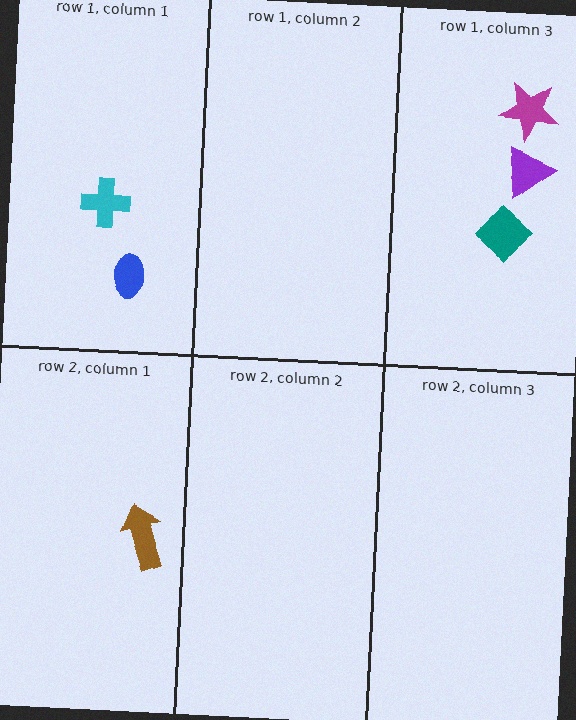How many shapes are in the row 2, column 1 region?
1.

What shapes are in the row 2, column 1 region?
The brown arrow.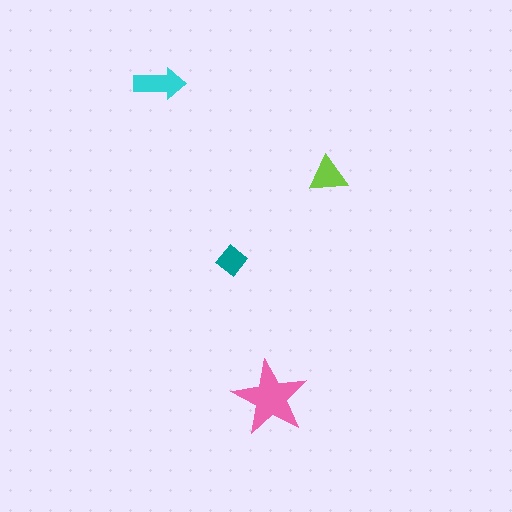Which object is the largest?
The pink star.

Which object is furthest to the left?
The cyan arrow is leftmost.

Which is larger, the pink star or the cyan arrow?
The pink star.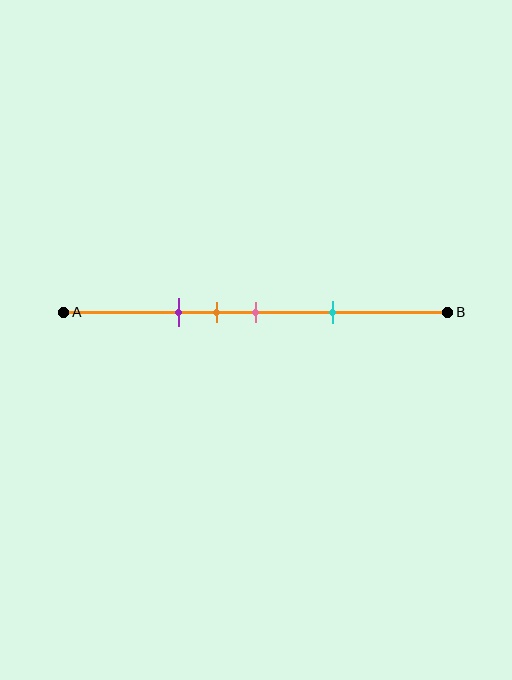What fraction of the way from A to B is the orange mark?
The orange mark is approximately 40% (0.4) of the way from A to B.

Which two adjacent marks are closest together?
The orange and pink marks are the closest adjacent pair.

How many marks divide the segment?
There are 4 marks dividing the segment.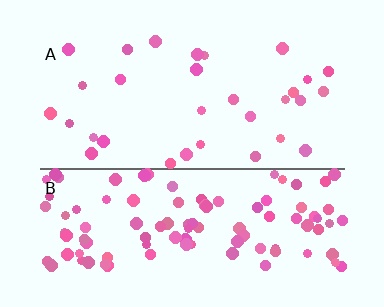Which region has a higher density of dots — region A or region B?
B (the bottom).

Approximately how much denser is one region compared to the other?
Approximately 3.4× — region B over region A.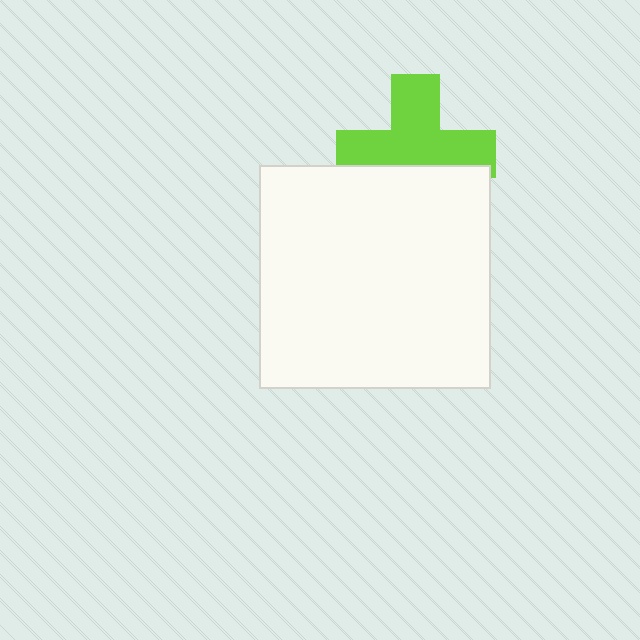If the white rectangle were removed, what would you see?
You would see the complete lime cross.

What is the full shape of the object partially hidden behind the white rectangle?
The partially hidden object is a lime cross.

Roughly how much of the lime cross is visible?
Most of it is visible (roughly 65%).